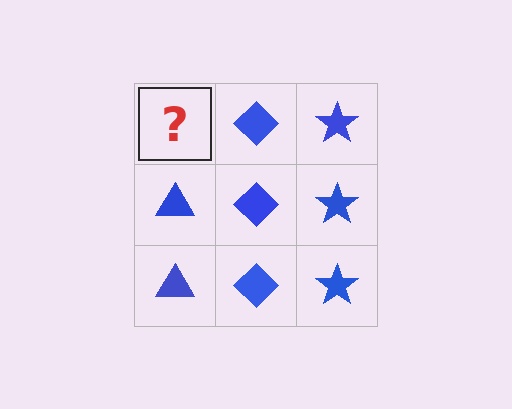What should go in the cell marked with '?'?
The missing cell should contain a blue triangle.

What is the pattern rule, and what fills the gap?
The rule is that each column has a consistent shape. The gap should be filled with a blue triangle.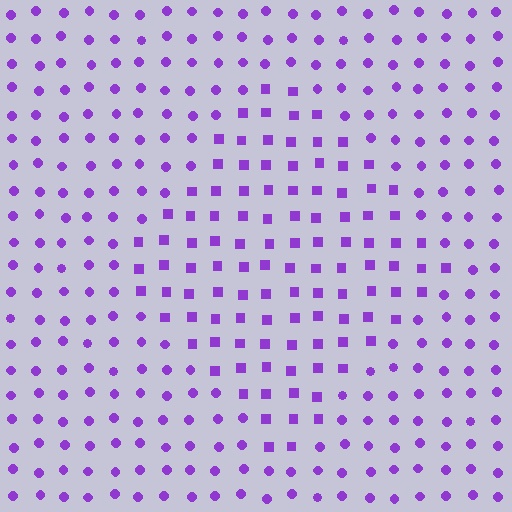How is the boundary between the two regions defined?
The boundary is defined by a change in element shape: squares inside vs. circles outside. All elements share the same color and spacing.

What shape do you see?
I see a diamond.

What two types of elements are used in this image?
The image uses squares inside the diamond region and circles outside it.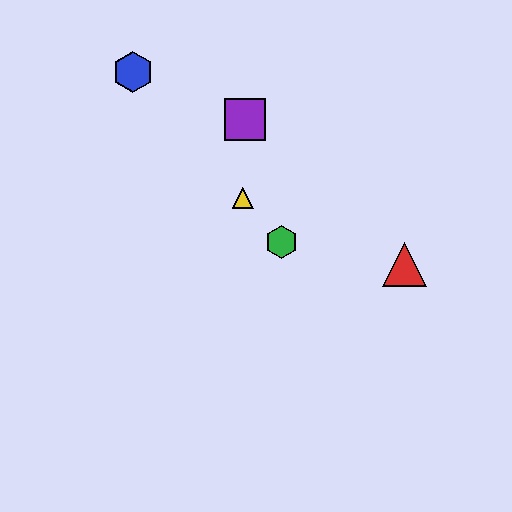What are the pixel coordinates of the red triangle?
The red triangle is at (405, 265).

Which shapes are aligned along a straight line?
The blue hexagon, the green hexagon, the yellow triangle are aligned along a straight line.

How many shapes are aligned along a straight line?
3 shapes (the blue hexagon, the green hexagon, the yellow triangle) are aligned along a straight line.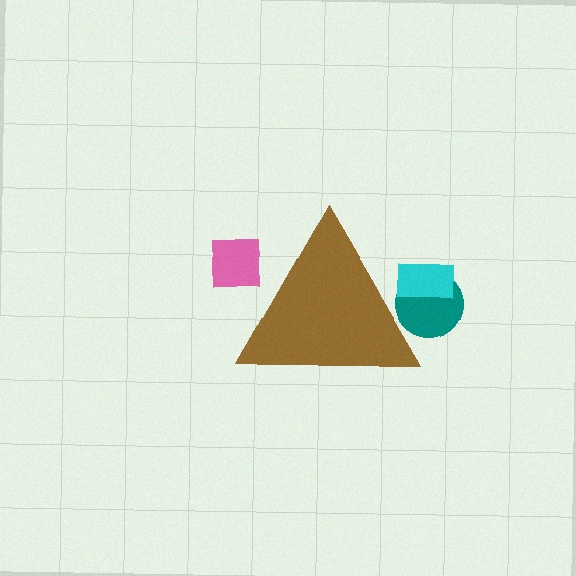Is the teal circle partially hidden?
Yes, the teal circle is partially hidden behind the brown triangle.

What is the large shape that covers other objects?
A brown triangle.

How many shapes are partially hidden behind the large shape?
3 shapes are partially hidden.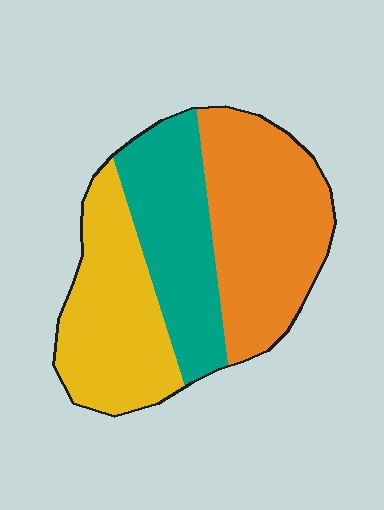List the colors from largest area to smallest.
From largest to smallest: orange, yellow, teal.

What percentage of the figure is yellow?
Yellow takes up between a sixth and a third of the figure.